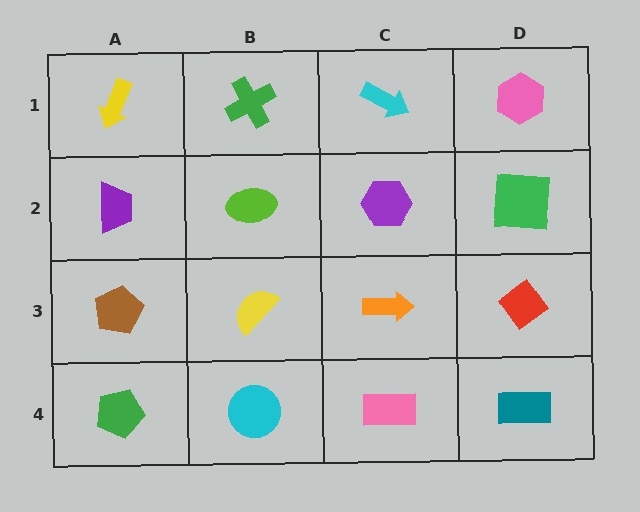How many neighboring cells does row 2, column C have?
4.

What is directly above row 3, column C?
A purple hexagon.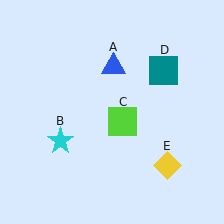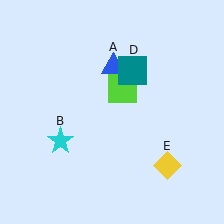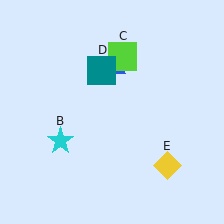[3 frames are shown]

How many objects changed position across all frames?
2 objects changed position: lime square (object C), teal square (object D).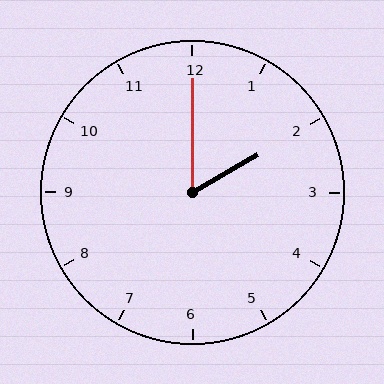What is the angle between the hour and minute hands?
Approximately 60 degrees.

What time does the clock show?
2:00.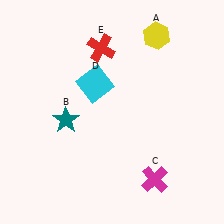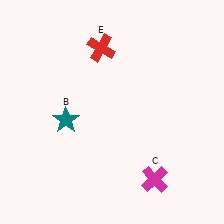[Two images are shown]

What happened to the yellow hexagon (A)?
The yellow hexagon (A) was removed in Image 2. It was in the top-right area of Image 1.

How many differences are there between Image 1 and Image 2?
There are 2 differences between the two images.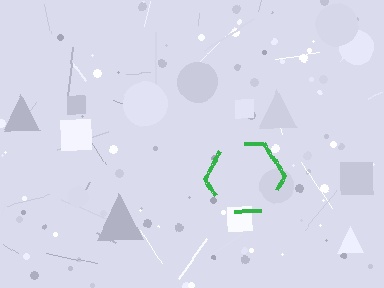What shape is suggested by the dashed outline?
The dashed outline suggests a hexagon.